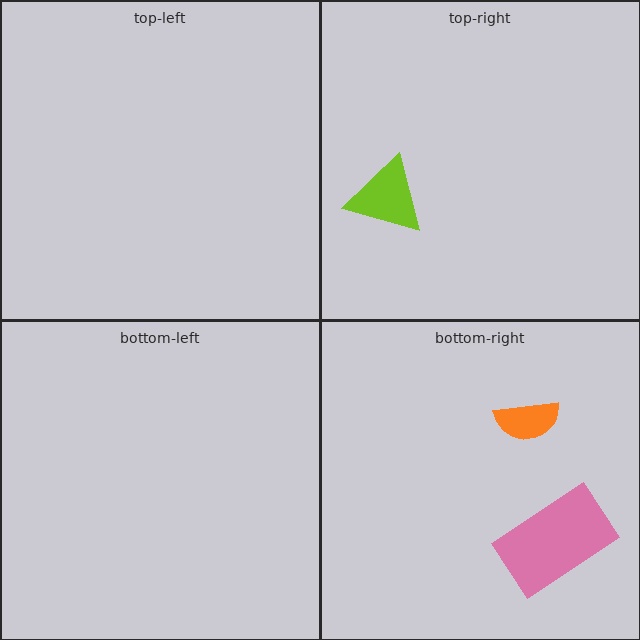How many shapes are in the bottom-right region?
2.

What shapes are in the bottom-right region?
The orange semicircle, the pink rectangle.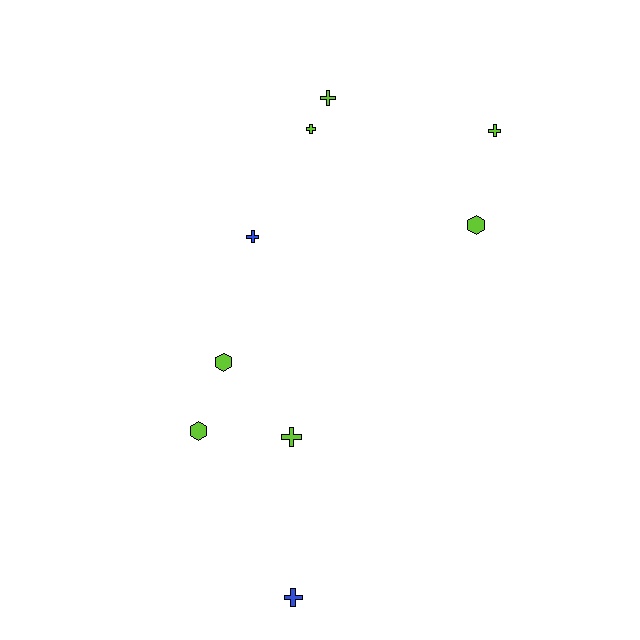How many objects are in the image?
There are 9 objects.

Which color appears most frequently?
Lime, with 7 objects.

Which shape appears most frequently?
Cross, with 6 objects.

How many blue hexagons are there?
There are no blue hexagons.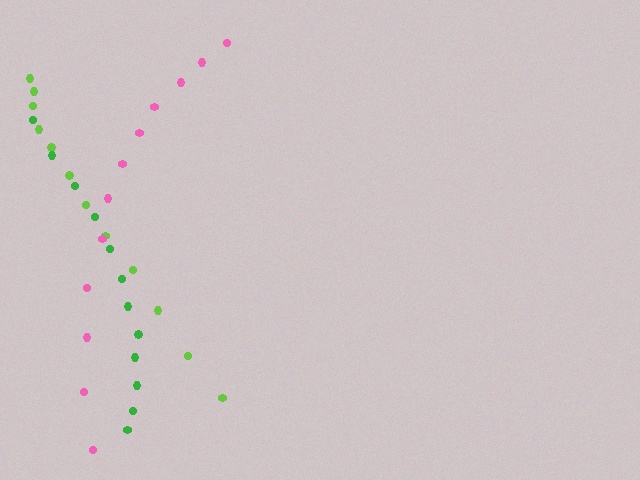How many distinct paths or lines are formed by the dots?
There are 3 distinct paths.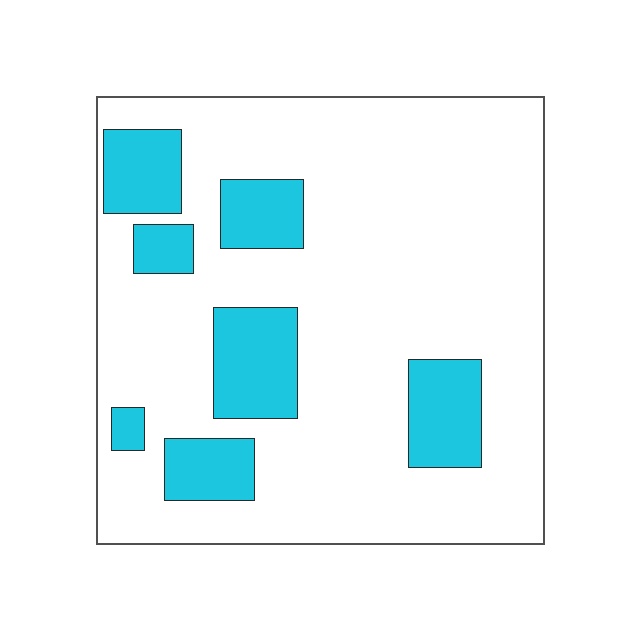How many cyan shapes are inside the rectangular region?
7.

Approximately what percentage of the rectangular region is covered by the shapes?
Approximately 20%.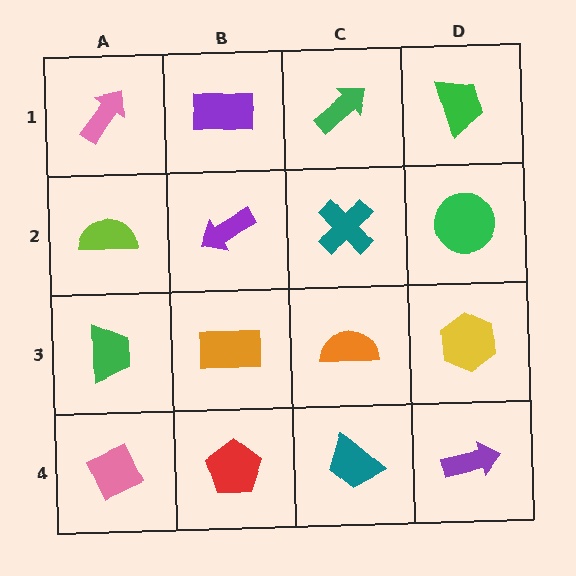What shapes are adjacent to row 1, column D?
A green circle (row 2, column D), a green arrow (row 1, column C).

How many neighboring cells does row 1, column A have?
2.